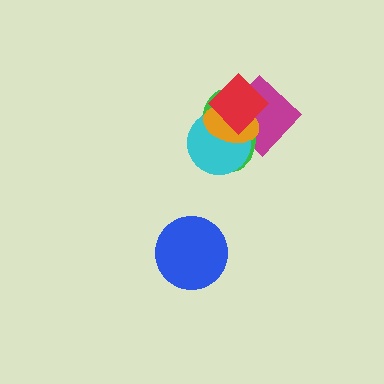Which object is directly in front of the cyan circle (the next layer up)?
The orange ellipse is directly in front of the cyan circle.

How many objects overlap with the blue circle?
0 objects overlap with the blue circle.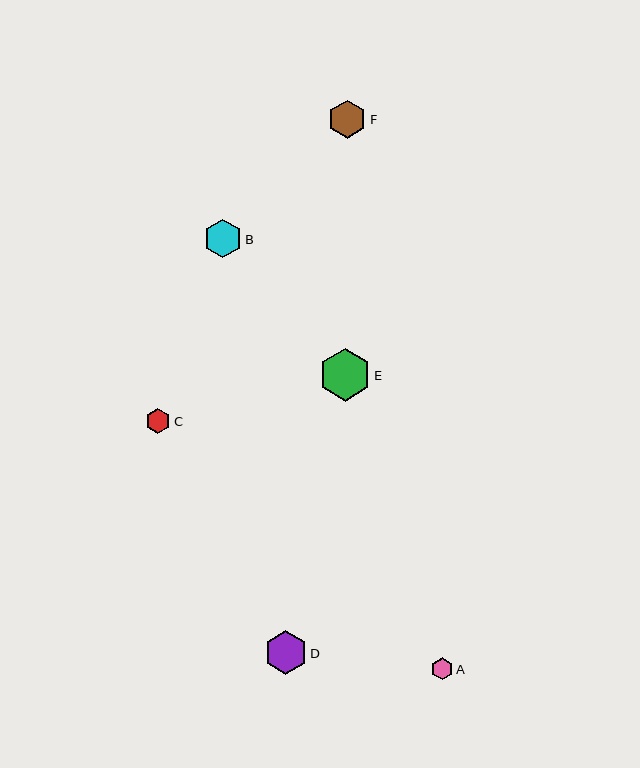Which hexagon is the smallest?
Hexagon A is the smallest with a size of approximately 22 pixels.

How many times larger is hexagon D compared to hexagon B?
Hexagon D is approximately 1.1 times the size of hexagon B.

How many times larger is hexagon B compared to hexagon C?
Hexagon B is approximately 1.5 times the size of hexagon C.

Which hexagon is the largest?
Hexagon E is the largest with a size of approximately 53 pixels.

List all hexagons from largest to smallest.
From largest to smallest: E, D, B, F, C, A.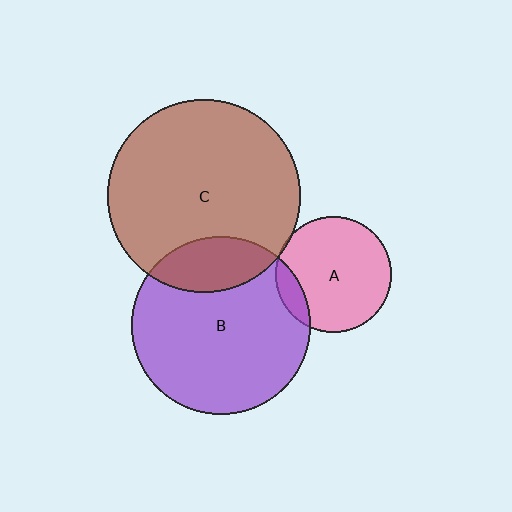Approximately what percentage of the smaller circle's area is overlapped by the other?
Approximately 20%.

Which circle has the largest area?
Circle C (brown).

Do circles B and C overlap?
Yes.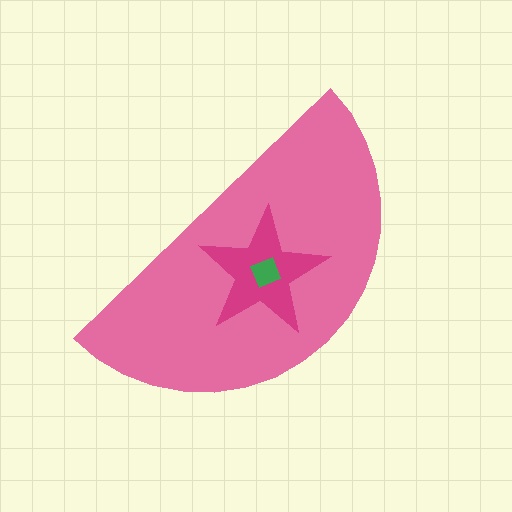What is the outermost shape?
The pink semicircle.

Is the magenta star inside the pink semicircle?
Yes.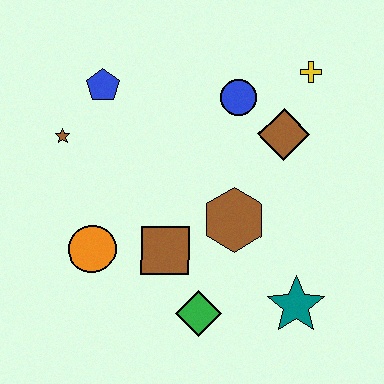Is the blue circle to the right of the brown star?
Yes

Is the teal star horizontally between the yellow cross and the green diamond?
Yes